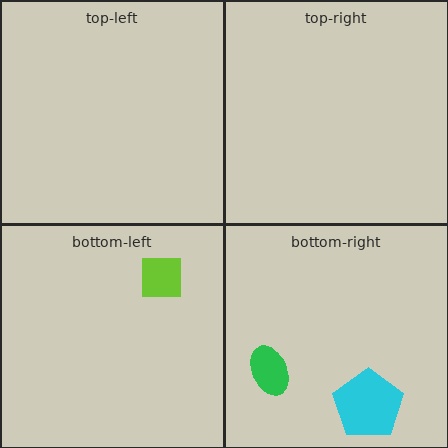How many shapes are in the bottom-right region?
2.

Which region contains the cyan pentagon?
The bottom-right region.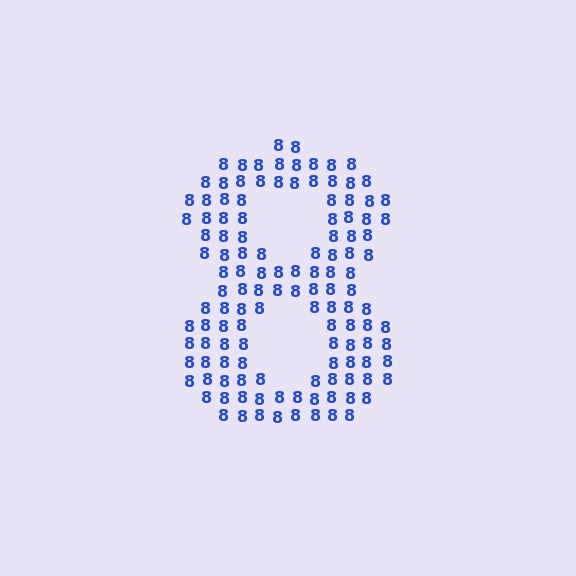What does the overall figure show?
The overall figure shows the digit 8.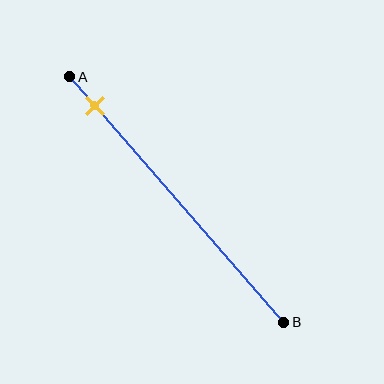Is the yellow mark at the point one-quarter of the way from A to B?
No, the mark is at about 10% from A, not at the 25% one-quarter point.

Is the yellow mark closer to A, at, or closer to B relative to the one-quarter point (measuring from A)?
The yellow mark is closer to point A than the one-quarter point of segment AB.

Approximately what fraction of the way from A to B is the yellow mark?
The yellow mark is approximately 10% of the way from A to B.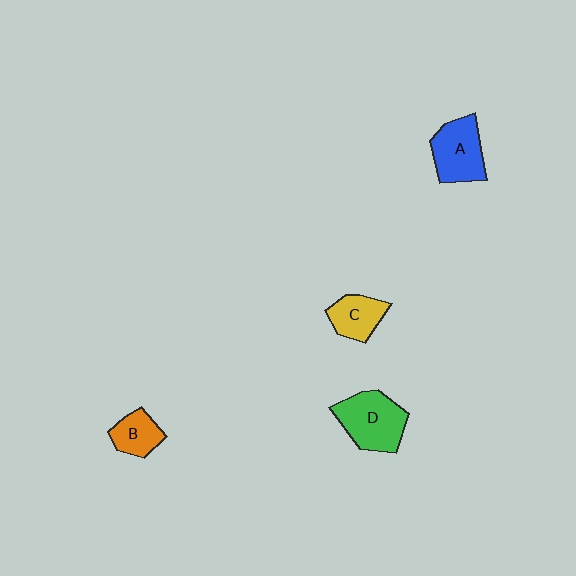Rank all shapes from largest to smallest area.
From largest to smallest: D (green), A (blue), C (yellow), B (orange).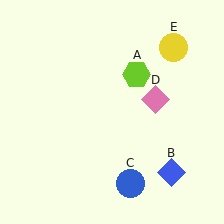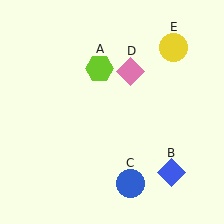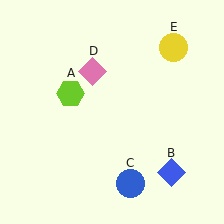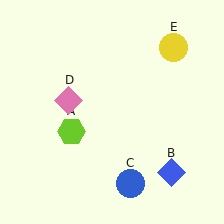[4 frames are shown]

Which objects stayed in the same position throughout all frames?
Blue diamond (object B) and blue circle (object C) and yellow circle (object E) remained stationary.